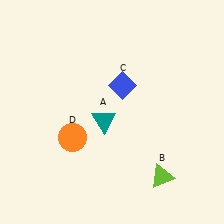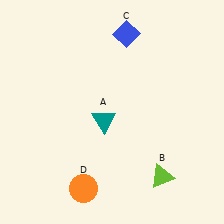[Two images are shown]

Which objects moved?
The objects that moved are: the blue diamond (C), the orange circle (D).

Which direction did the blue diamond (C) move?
The blue diamond (C) moved up.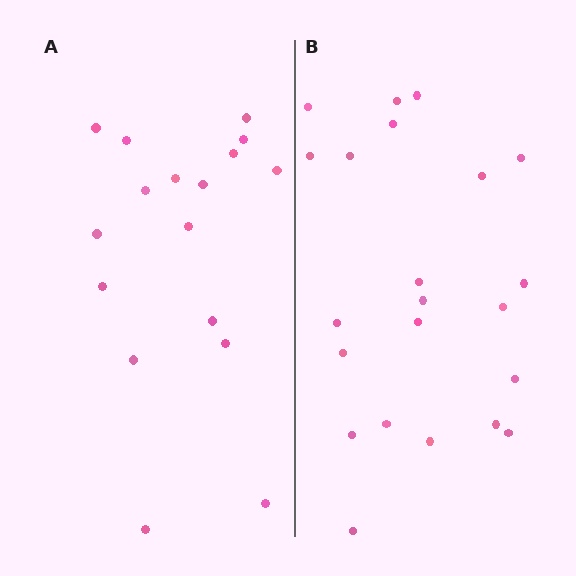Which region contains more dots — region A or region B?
Region B (the right region) has more dots.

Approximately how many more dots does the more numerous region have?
Region B has about 5 more dots than region A.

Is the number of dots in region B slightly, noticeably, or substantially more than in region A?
Region B has noticeably more, but not dramatically so. The ratio is roughly 1.3 to 1.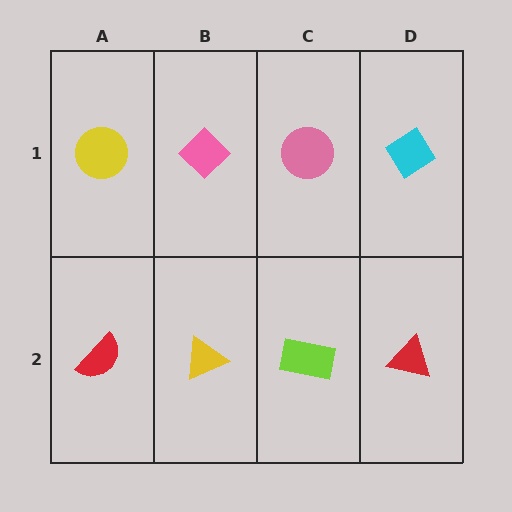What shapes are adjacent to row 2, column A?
A yellow circle (row 1, column A), a yellow triangle (row 2, column B).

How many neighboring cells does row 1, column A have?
2.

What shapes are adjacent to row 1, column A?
A red semicircle (row 2, column A), a pink diamond (row 1, column B).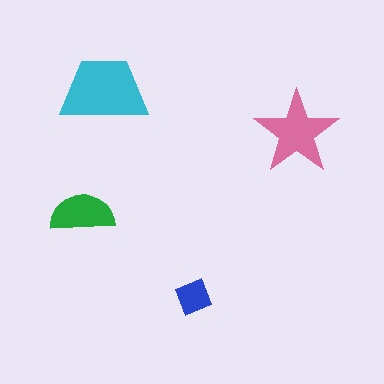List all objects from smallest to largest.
The blue diamond, the green semicircle, the pink star, the cyan trapezoid.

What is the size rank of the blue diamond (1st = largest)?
4th.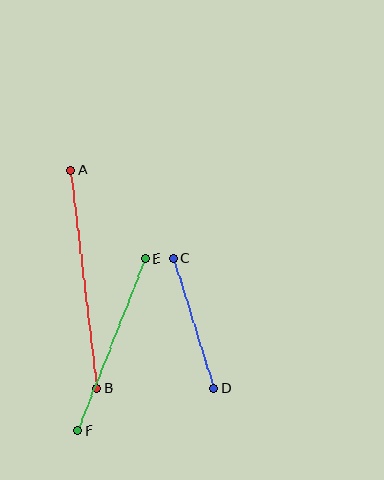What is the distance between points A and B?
The distance is approximately 220 pixels.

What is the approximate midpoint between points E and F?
The midpoint is at approximately (111, 345) pixels.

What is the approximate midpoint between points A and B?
The midpoint is at approximately (84, 279) pixels.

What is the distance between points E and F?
The distance is approximately 185 pixels.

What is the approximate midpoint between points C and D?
The midpoint is at approximately (194, 324) pixels.